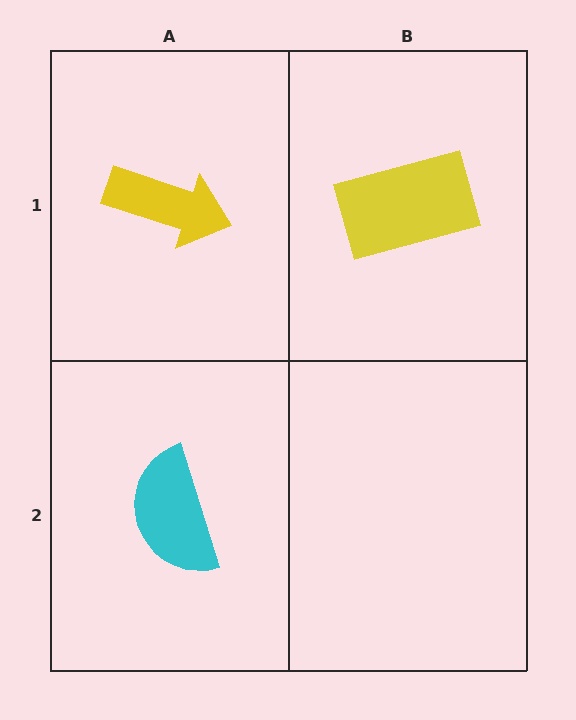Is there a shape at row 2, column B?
No, that cell is empty.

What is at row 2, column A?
A cyan semicircle.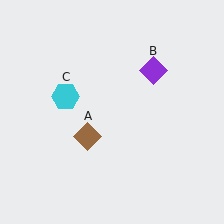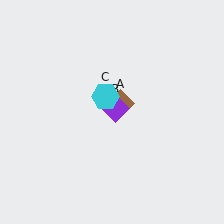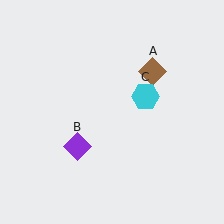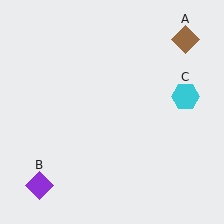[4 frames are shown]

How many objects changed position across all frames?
3 objects changed position: brown diamond (object A), purple diamond (object B), cyan hexagon (object C).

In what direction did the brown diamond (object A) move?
The brown diamond (object A) moved up and to the right.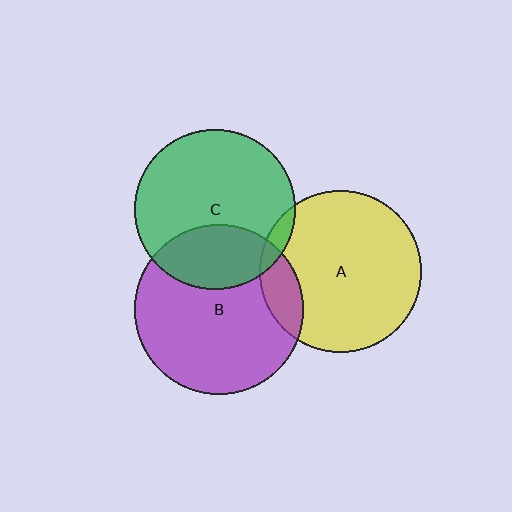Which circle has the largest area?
Circle B (purple).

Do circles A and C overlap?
Yes.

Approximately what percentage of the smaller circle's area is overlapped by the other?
Approximately 5%.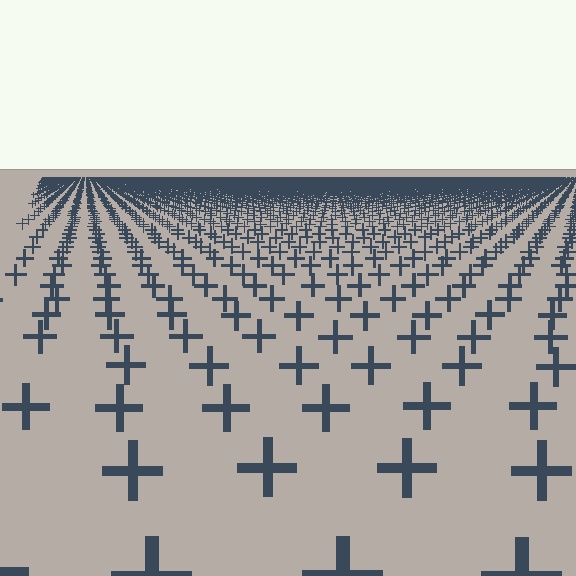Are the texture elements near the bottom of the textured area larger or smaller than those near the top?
Larger. Near the bottom, elements are closer to the viewer and appear at a bigger on-screen size.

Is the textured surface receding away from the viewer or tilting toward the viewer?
The surface is receding away from the viewer. Texture elements get smaller and denser toward the top.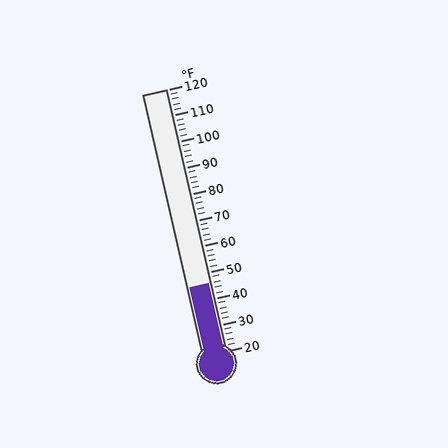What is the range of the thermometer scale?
The thermometer scale ranges from 20°F to 120°F.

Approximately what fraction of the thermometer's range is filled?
The thermometer is filled to approximately 25% of its range.